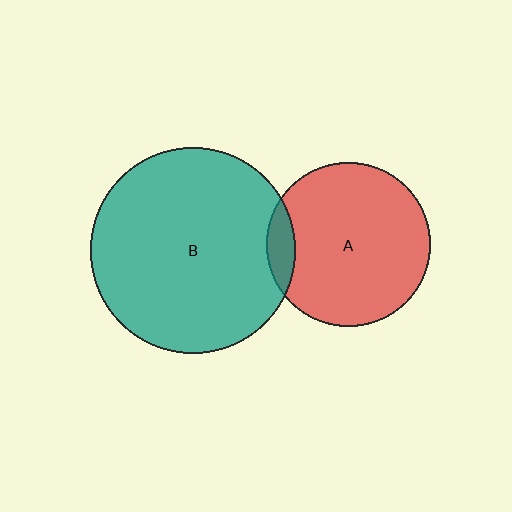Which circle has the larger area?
Circle B (teal).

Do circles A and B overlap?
Yes.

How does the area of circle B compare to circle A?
Approximately 1.6 times.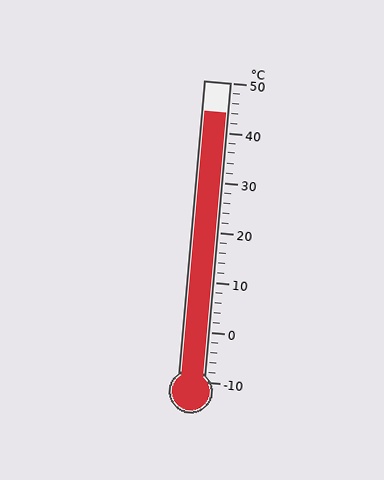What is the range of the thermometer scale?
The thermometer scale ranges from -10°C to 50°C.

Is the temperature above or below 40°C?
The temperature is above 40°C.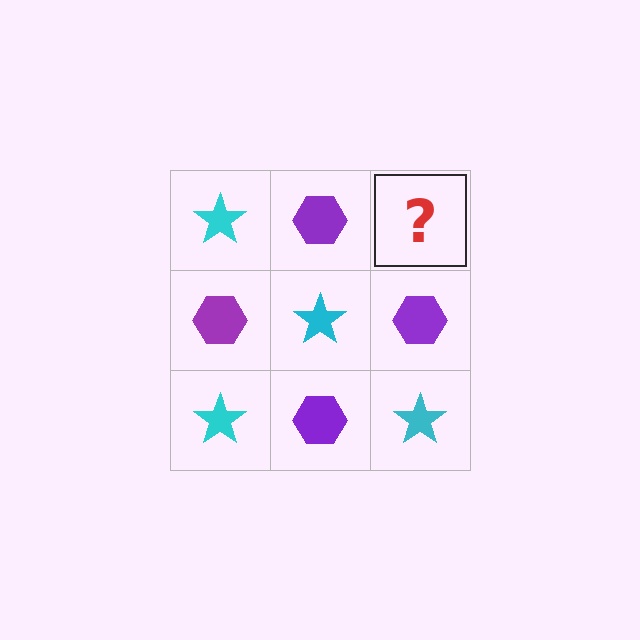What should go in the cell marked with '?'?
The missing cell should contain a cyan star.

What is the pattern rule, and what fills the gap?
The rule is that it alternates cyan star and purple hexagon in a checkerboard pattern. The gap should be filled with a cyan star.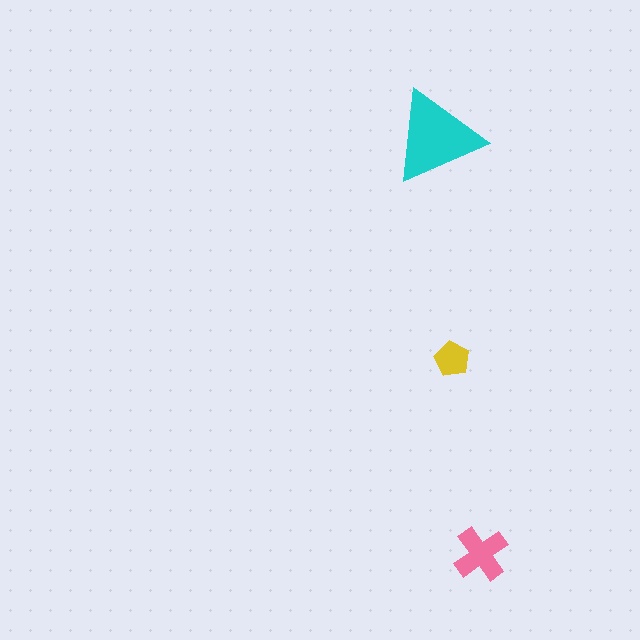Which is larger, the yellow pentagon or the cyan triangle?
The cyan triangle.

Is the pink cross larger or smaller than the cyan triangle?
Smaller.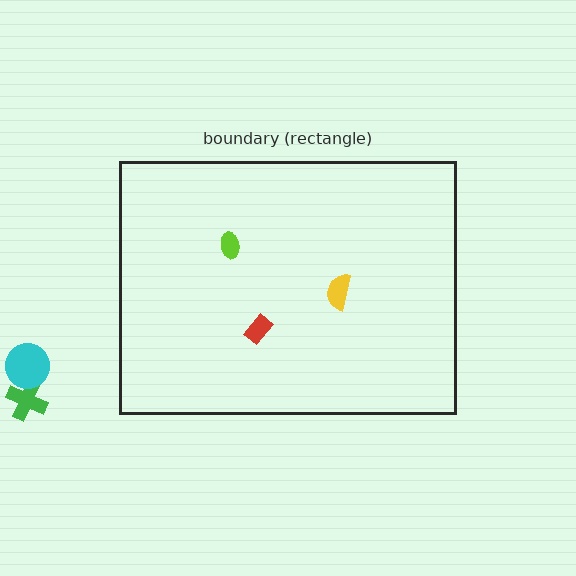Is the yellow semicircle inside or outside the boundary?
Inside.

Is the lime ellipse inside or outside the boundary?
Inside.